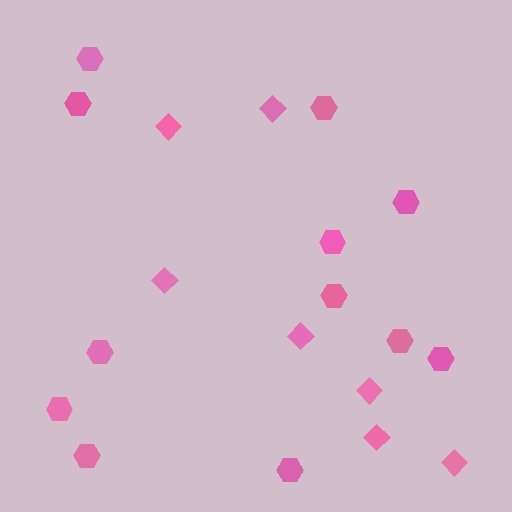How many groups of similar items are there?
There are 2 groups: one group of diamonds (7) and one group of hexagons (12).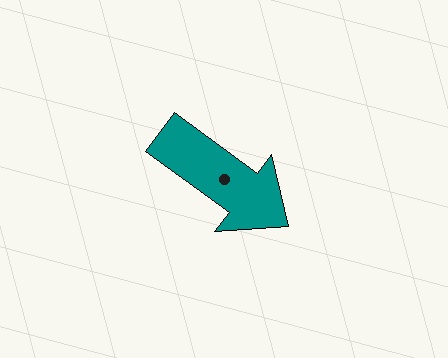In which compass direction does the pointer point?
Southeast.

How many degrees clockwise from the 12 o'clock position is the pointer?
Approximately 126 degrees.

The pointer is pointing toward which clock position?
Roughly 4 o'clock.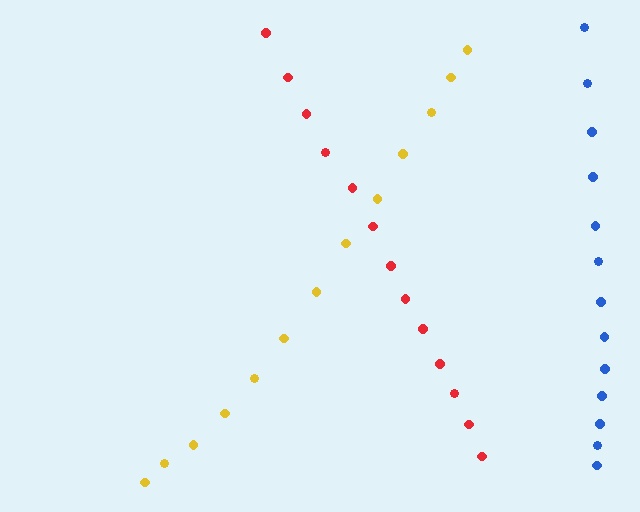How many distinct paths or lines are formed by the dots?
There are 3 distinct paths.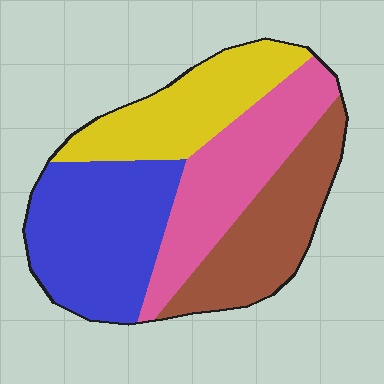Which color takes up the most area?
Blue, at roughly 30%.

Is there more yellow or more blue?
Blue.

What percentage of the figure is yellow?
Yellow takes up about one fifth (1/5) of the figure.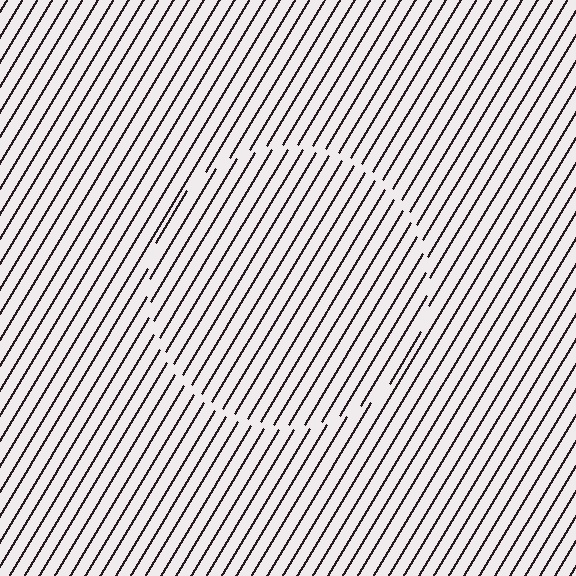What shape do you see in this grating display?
An illusory circle. The interior of the shape contains the same grating, shifted by half a period — the contour is defined by the phase discontinuity where line-ends from the inner and outer gratings abut.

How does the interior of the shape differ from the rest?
The interior of the shape contains the same grating, shifted by half a period — the contour is defined by the phase discontinuity where line-ends from the inner and outer gratings abut.